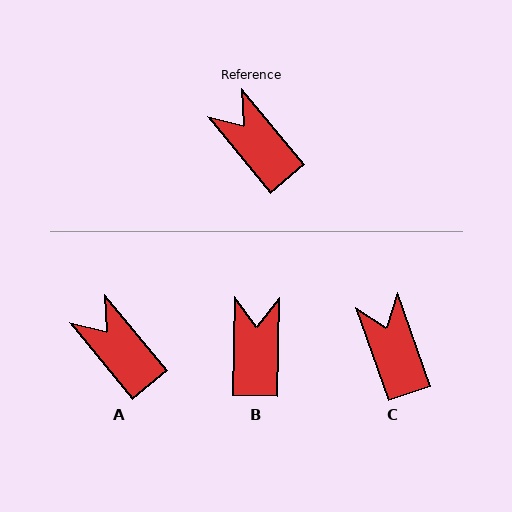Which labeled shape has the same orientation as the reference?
A.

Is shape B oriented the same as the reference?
No, it is off by about 40 degrees.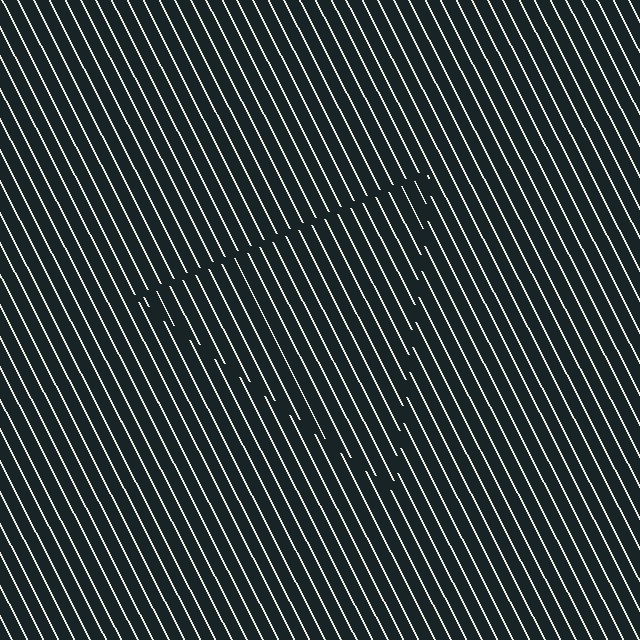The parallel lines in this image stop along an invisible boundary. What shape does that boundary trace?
An illusory triangle. The interior of the shape contains the same grating, shifted by half a period — the contour is defined by the phase discontinuity where line-ends from the inner and outer gratings abut.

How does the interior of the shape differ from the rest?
The interior of the shape contains the same grating, shifted by half a period — the contour is defined by the phase discontinuity where line-ends from the inner and outer gratings abut.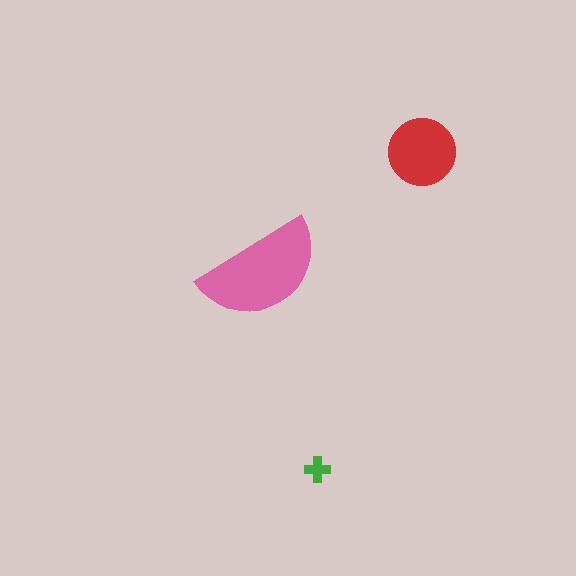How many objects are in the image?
There are 3 objects in the image.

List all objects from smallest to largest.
The green cross, the red circle, the pink semicircle.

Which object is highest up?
The red circle is topmost.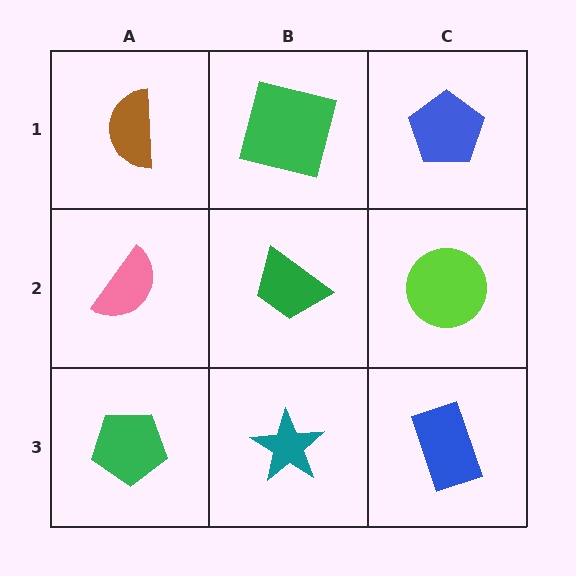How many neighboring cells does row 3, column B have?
3.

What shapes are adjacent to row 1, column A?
A pink semicircle (row 2, column A), a green square (row 1, column B).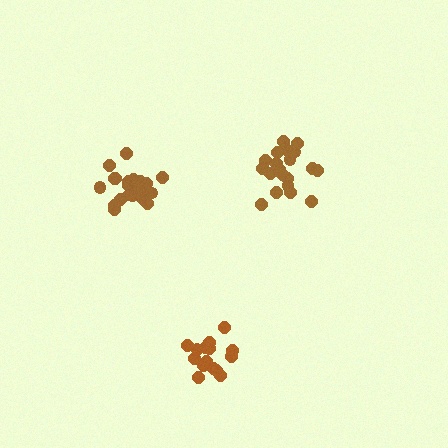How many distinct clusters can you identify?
There are 3 distinct clusters.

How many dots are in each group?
Group 1: 20 dots, Group 2: 21 dots, Group 3: 15 dots (56 total).